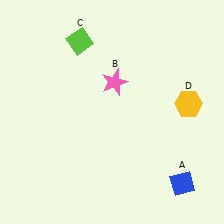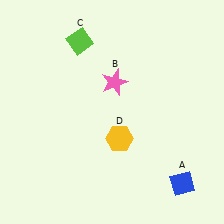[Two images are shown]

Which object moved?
The yellow hexagon (D) moved left.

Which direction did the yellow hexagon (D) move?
The yellow hexagon (D) moved left.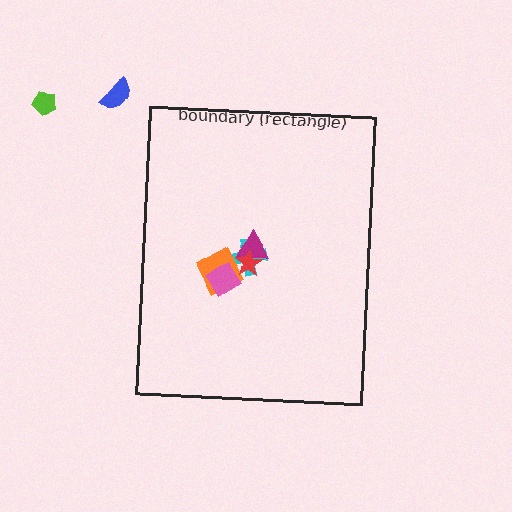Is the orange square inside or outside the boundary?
Inside.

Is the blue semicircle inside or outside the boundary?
Outside.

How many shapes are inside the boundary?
5 inside, 2 outside.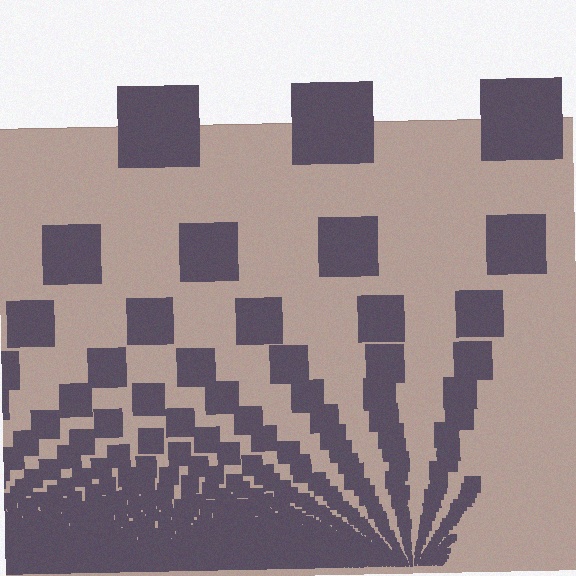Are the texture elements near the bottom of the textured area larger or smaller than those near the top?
Smaller. The gradient is inverted — elements near the bottom are smaller and denser.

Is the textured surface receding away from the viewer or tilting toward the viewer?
The surface appears to tilt toward the viewer. Texture elements get larger and sparser toward the top.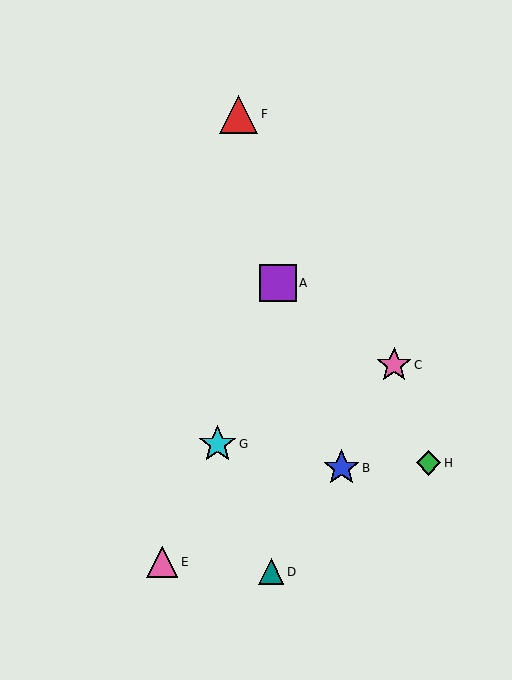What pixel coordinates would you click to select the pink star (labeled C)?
Click at (394, 365) to select the pink star C.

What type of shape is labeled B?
Shape B is a blue star.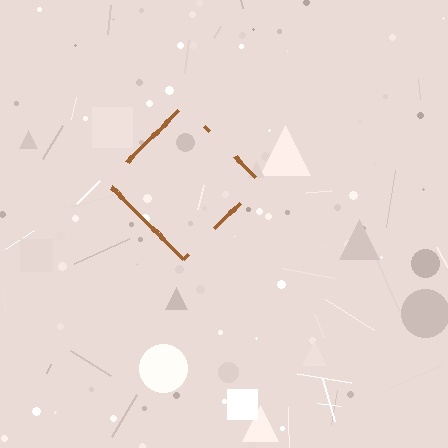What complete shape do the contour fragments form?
The contour fragments form a diamond.